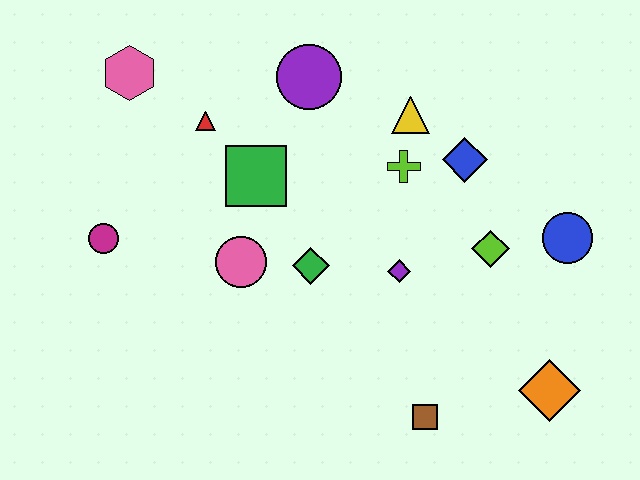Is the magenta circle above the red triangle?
No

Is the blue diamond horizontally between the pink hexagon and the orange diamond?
Yes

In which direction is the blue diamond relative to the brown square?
The blue diamond is above the brown square.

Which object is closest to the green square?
The red triangle is closest to the green square.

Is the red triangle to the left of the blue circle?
Yes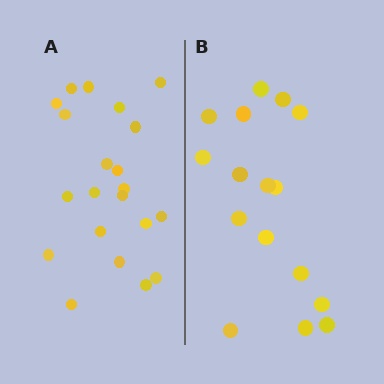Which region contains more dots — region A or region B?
Region A (the left region) has more dots.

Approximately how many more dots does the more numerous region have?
Region A has about 5 more dots than region B.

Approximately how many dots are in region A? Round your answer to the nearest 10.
About 20 dots. (The exact count is 21, which rounds to 20.)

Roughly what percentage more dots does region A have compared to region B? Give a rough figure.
About 30% more.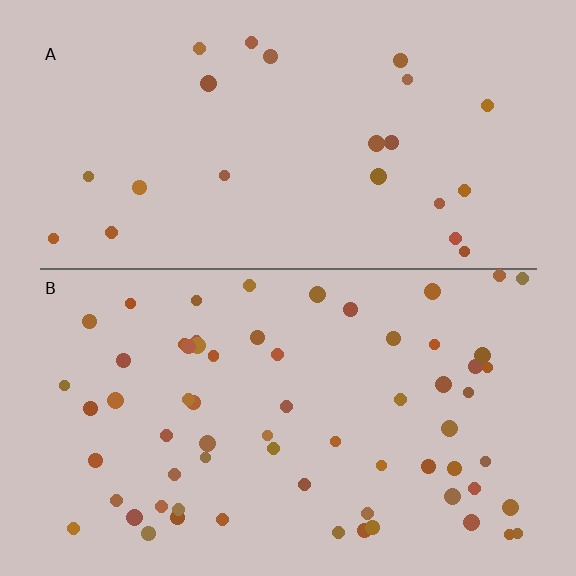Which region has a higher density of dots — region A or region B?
B (the bottom).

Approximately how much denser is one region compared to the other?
Approximately 2.9× — region B over region A.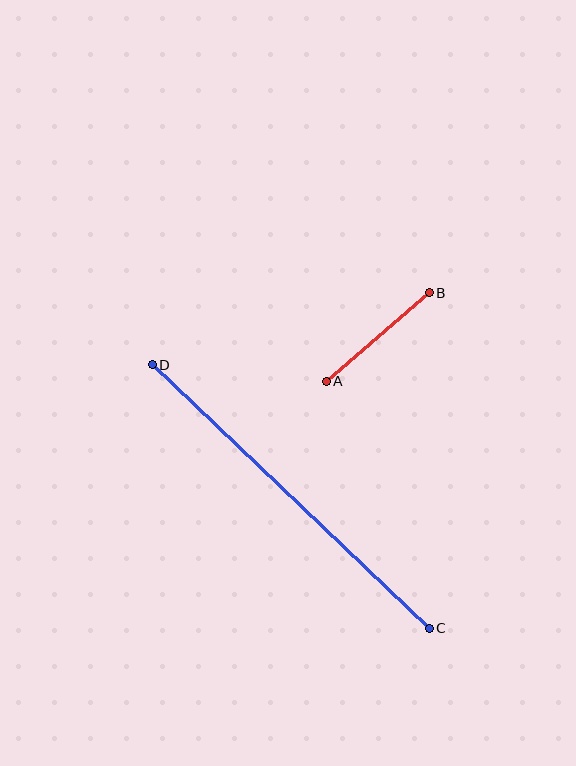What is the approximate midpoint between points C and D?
The midpoint is at approximately (291, 497) pixels.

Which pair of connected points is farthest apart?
Points C and D are farthest apart.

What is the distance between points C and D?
The distance is approximately 382 pixels.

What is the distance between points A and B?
The distance is approximately 136 pixels.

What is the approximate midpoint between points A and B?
The midpoint is at approximately (378, 337) pixels.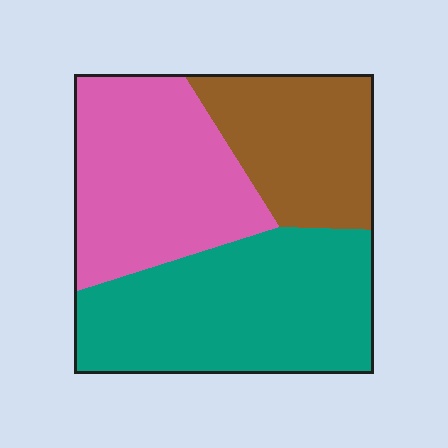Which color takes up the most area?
Teal, at roughly 40%.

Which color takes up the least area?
Brown, at roughly 25%.